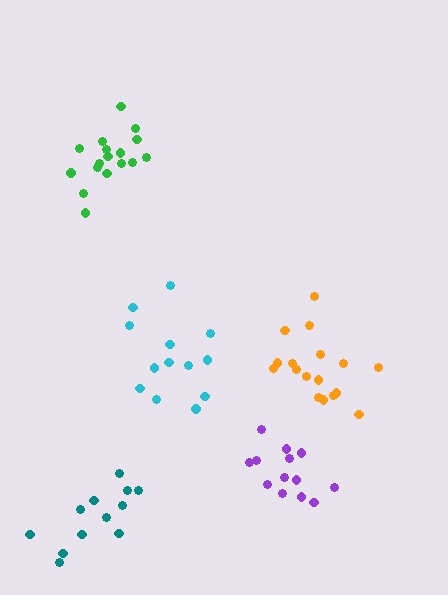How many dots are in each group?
Group 1: 17 dots, Group 2: 13 dots, Group 3: 12 dots, Group 4: 17 dots, Group 5: 13 dots (72 total).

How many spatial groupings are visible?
There are 5 spatial groupings.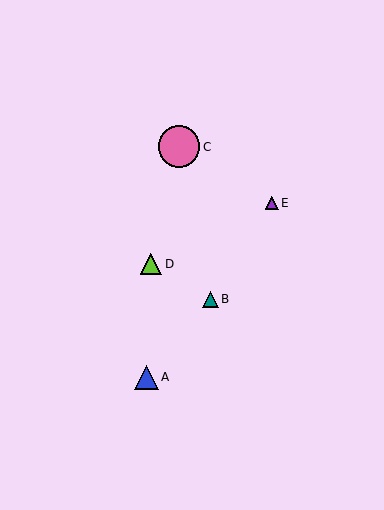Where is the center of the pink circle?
The center of the pink circle is at (179, 147).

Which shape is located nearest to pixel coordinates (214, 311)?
The teal triangle (labeled B) at (210, 299) is nearest to that location.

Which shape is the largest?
The pink circle (labeled C) is the largest.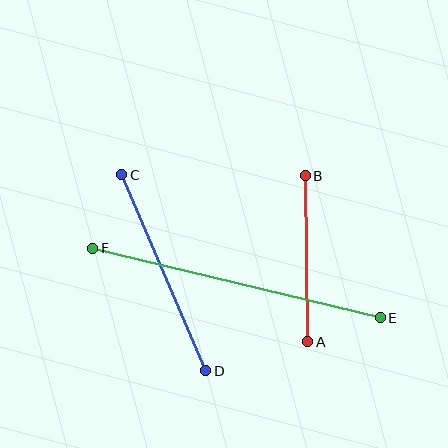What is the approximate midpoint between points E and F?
The midpoint is at approximately (237, 283) pixels.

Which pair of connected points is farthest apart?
Points E and F are farthest apart.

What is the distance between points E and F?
The distance is approximately 296 pixels.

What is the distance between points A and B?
The distance is approximately 166 pixels.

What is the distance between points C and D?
The distance is approximately 213 pixels.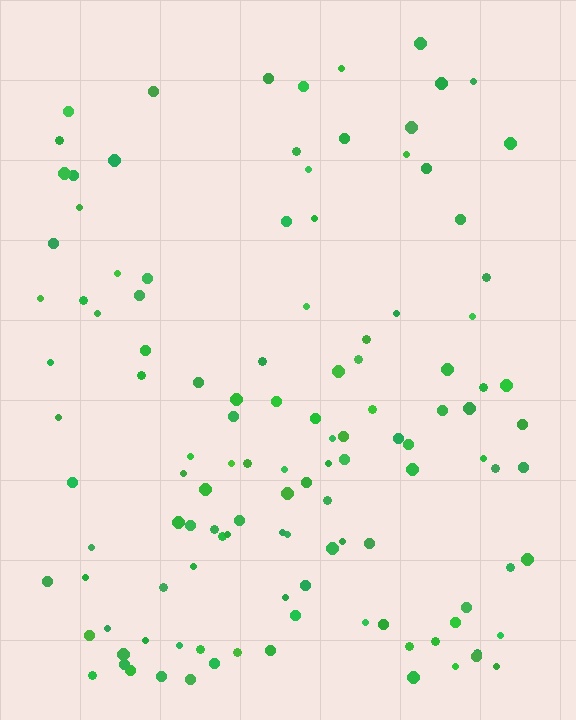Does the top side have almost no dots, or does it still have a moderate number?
Still a moderate number, just noticeably fewer than the bottom.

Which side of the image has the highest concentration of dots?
The bottom.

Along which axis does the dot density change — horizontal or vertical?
Vertical.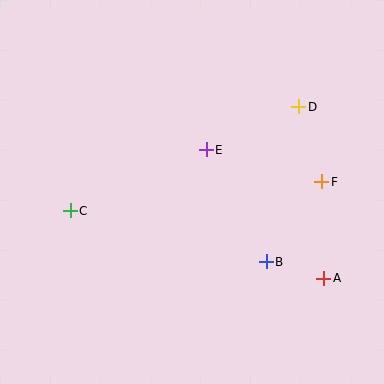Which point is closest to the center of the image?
Point E at (206, 150) is closest to the center.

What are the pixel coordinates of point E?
Point E is at (206, 150).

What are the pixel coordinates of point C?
Point C is at (70, 211).